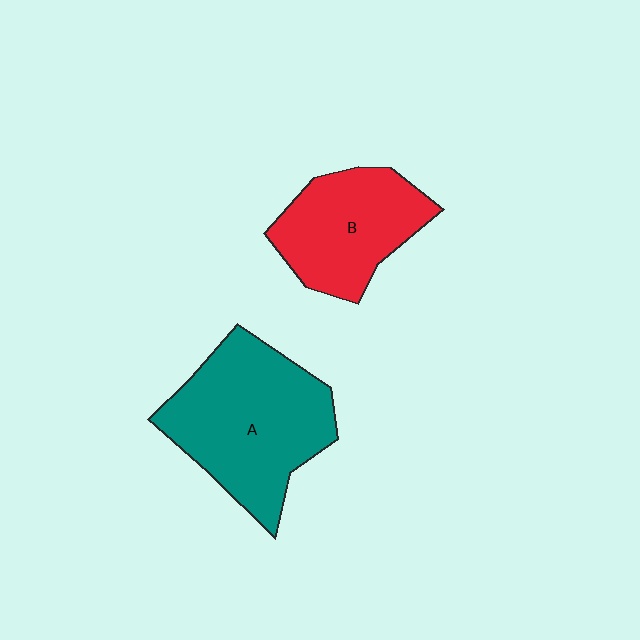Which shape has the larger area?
Shape A (teal).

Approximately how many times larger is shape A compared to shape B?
Approximately 1.4 times.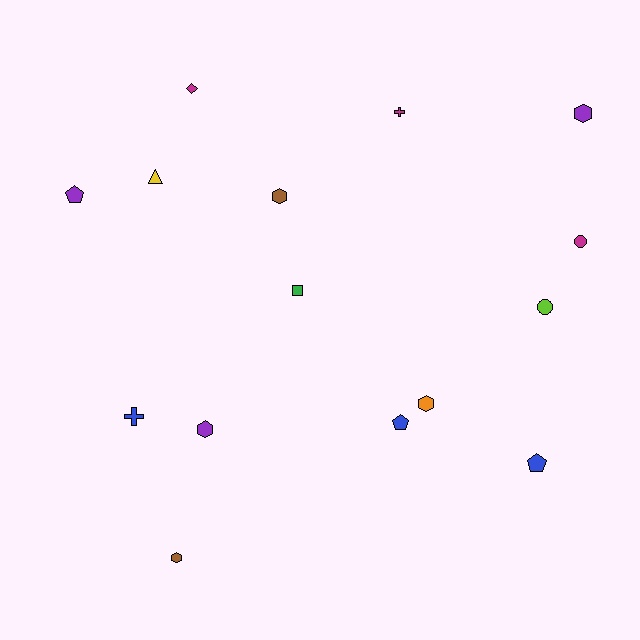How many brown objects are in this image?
There are 2 brown objects.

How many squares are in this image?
There is 1 square.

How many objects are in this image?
There are 15 objects.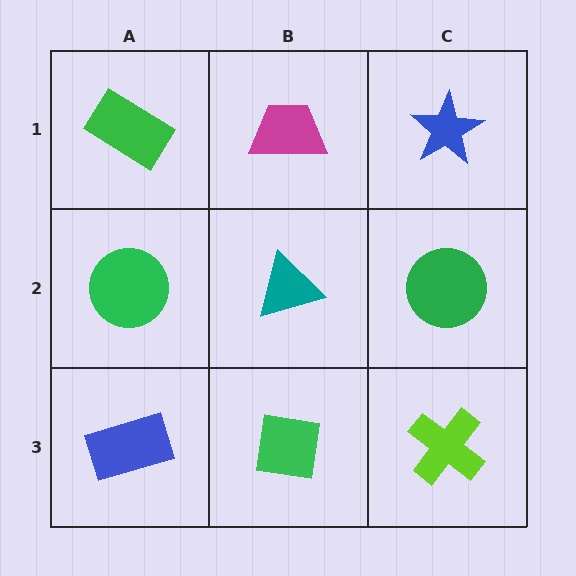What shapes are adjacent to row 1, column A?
A green circle (row 2, column A), a magenta trapezoid (row 1, column B).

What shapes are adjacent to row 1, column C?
A green circle (row 2, column C), a magenta trapezoid (row 1, column B).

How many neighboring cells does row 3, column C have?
2.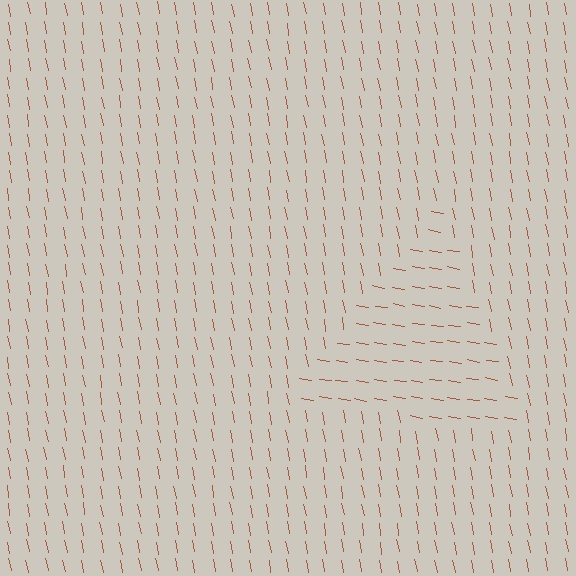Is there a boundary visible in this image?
Yes, there is a texture boundary formed by a change in line orientation.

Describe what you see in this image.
The image is filled with small brown line segments. A triangle region in the image has lines oriented differently from the surrounding lines, creating a visible texture boundary.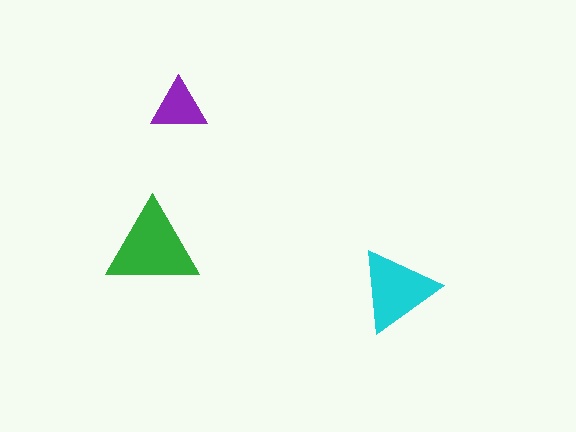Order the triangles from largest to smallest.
the green one, the cyan one, the purple one.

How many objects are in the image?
There are 3 objects in the image.